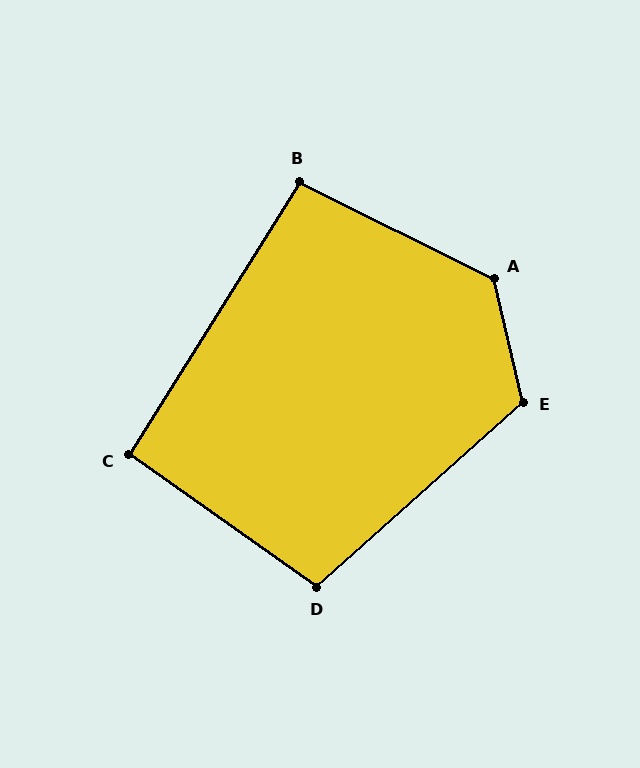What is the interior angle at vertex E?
Approximately 119 degrees (obtuse).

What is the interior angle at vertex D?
Approximately 103 degrees (obtuse).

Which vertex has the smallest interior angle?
C, at approximately 93 degrees.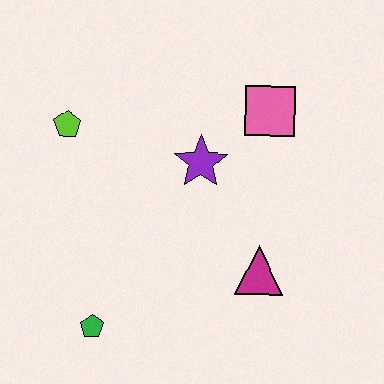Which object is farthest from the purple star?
The green pentagon is farthest from the purple star.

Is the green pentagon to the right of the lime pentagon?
Yes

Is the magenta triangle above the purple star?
No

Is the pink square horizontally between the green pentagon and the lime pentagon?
No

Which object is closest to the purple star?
The pink square is closest to the purple star.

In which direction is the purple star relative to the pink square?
The purple star is to the left of the pink square.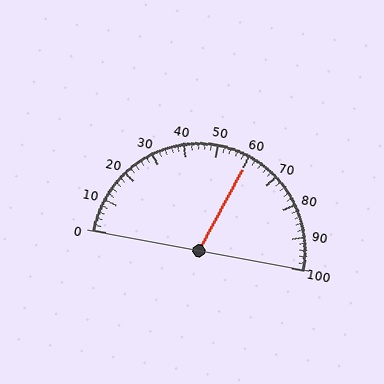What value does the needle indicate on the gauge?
The needle indicates approximately 60.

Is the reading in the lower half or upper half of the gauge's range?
The reading is in the upper half of the range (0 to 100).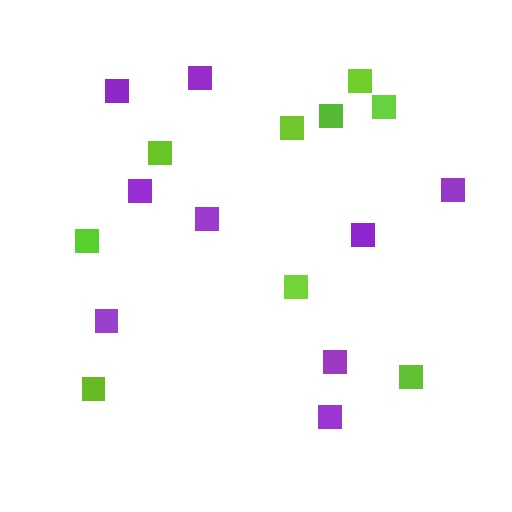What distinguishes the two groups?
There are 2 groups: one group of lime squares (9) and one group of purple squares (9).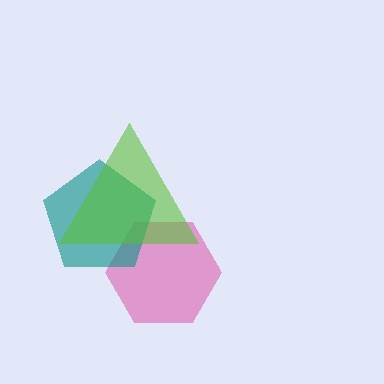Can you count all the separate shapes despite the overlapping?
Yes, there are 3 separate shapes.